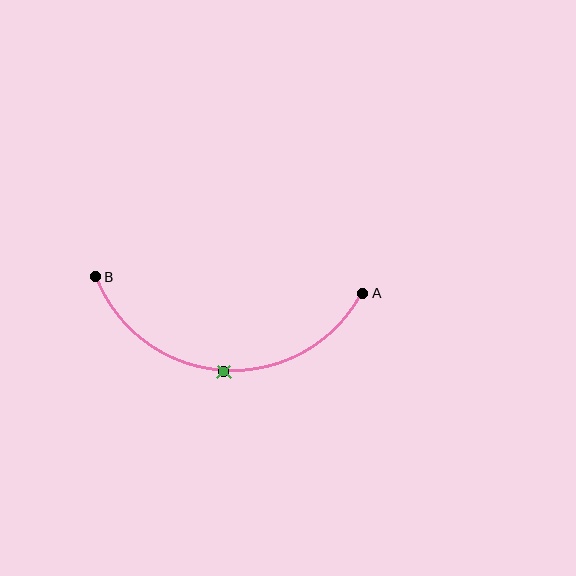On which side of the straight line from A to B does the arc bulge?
The arc bulges below the straight line connecting A and B.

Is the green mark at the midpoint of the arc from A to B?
Yes. The green mark lies on the arc at equal arc-length from both A and B — it is the arc midpoint.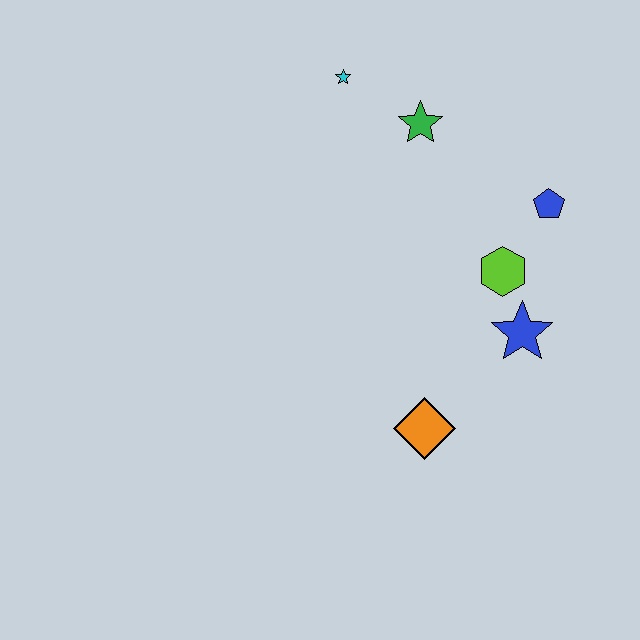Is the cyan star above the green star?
Yes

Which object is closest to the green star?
The cyan star is closest to the green star.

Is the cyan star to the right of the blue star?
No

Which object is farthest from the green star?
The orange diamond is farthest from the green star.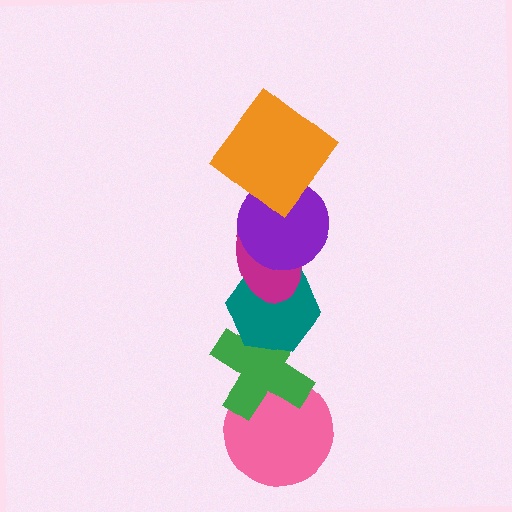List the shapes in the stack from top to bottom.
From top to bottom: the orange diamond, the purple circle, the magenta ellipse, the teal hexagon, the green cross, the pink circle.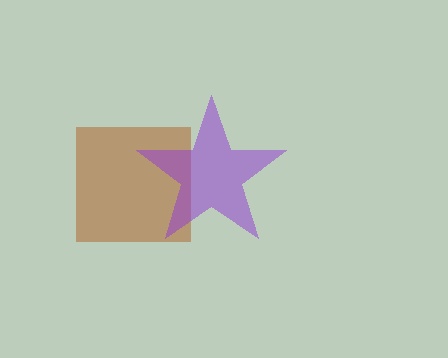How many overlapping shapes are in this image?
There are 2 overlapping shapes in the image.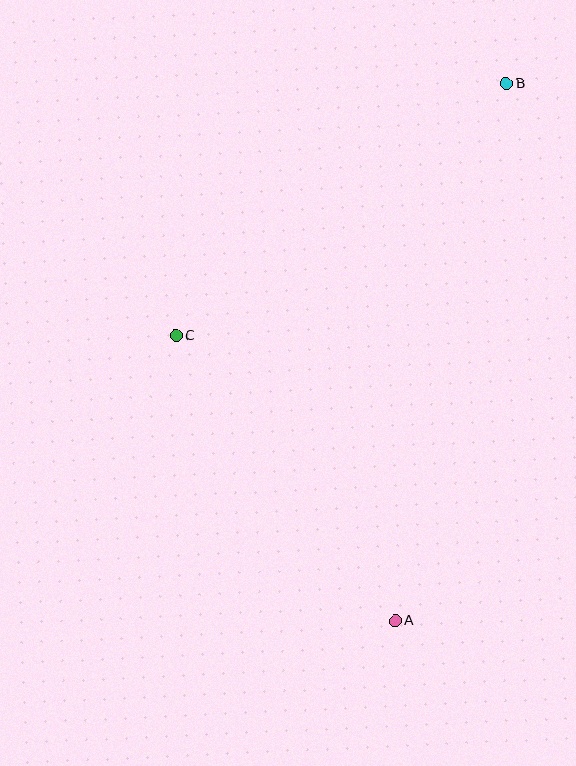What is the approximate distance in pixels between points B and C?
The distance between B and C is approximately 416 pixels.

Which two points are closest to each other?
Points A and C are closest to each other.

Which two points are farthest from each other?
Points A and B are farthest from each other.